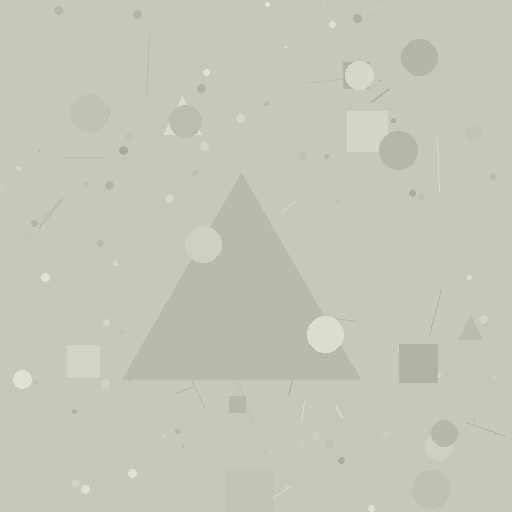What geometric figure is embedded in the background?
A triangle is embedded in the background.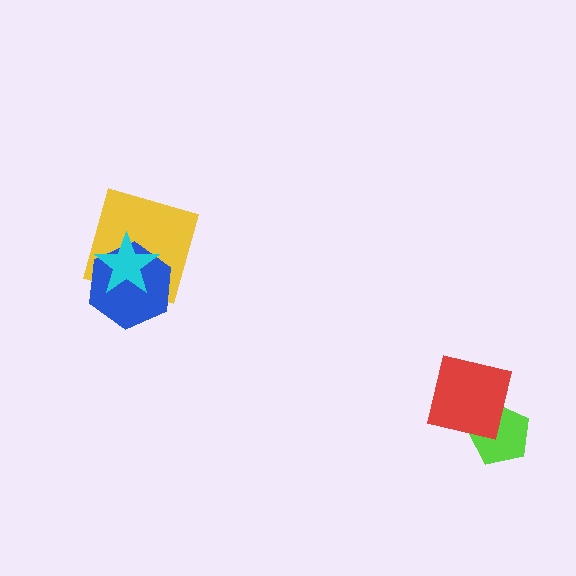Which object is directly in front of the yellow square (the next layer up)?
The blue hexagon is directly in front of the yellow square.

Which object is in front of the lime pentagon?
The red square is in front of the lime pentagon.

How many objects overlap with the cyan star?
2 objects overlap with the cyan star.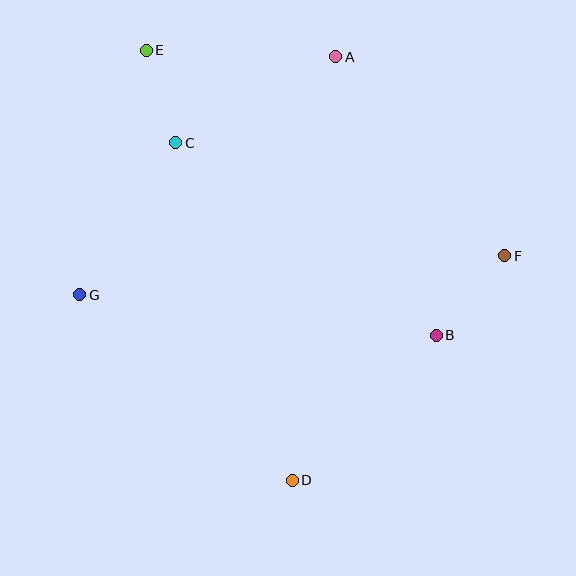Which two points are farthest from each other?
Points D and E are farthest from each other.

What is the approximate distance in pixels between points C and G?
The distance between C and G is approximately 180 pixels.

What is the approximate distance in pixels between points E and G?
The distance between E and G is approximately 253 pixels.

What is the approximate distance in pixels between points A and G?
The distance between A and G is approximately 350 pixels.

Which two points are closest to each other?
Points C and E are closest to each other.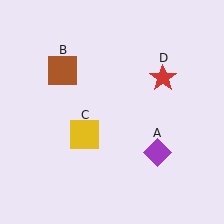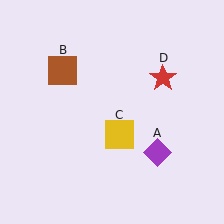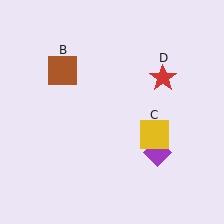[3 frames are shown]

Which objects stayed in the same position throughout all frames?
Purple diamond (object A) and brown square (object B) and red star (object D) remained stationary.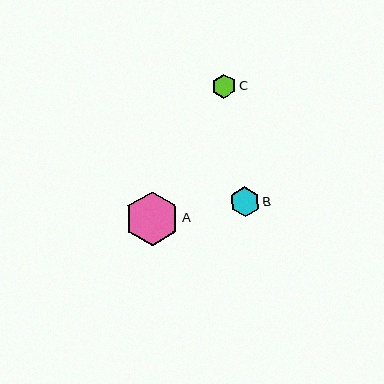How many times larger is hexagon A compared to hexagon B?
Hexagon A is approximately 1.8 times the size of hexagon B.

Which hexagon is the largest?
Hexagon A is the largest with a size of approximately 54 pixels.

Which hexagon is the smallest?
Hexagon C is the smallest with a size of approximately 24 pixels.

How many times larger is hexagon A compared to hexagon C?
Hexagon A is approximately 2.3 times the size of hexagon C.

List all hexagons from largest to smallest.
From largest to smallest: A, B, C.